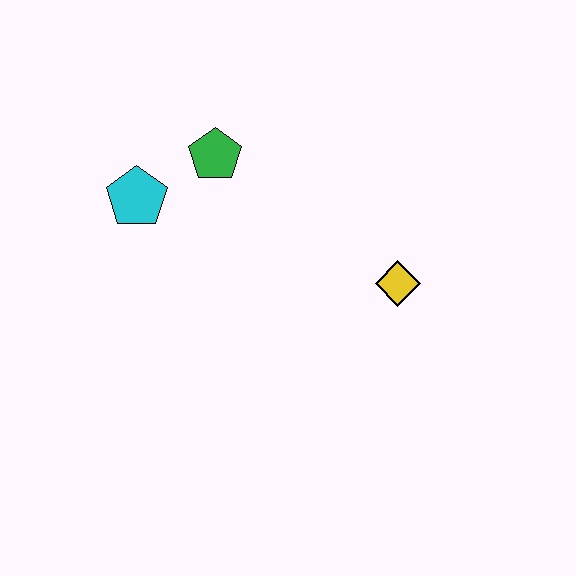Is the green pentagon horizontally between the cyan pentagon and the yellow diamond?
Yes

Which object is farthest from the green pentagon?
The yellow diamond is farthest from the green pentagon.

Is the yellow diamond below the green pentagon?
Yes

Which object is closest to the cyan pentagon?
The green pentagon is closest to the cyan pentagon.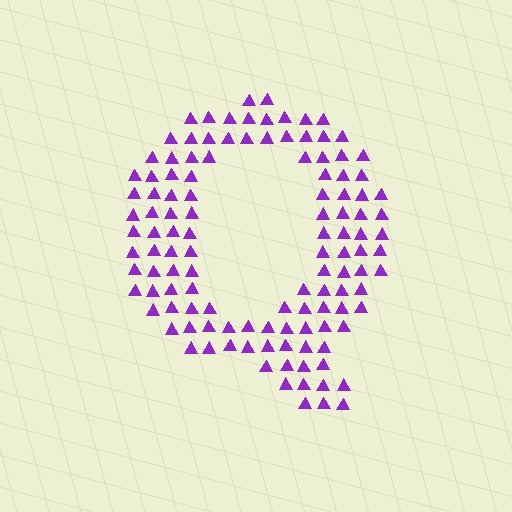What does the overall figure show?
The overall figure shows the letter Q.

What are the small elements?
The small elements are triangles.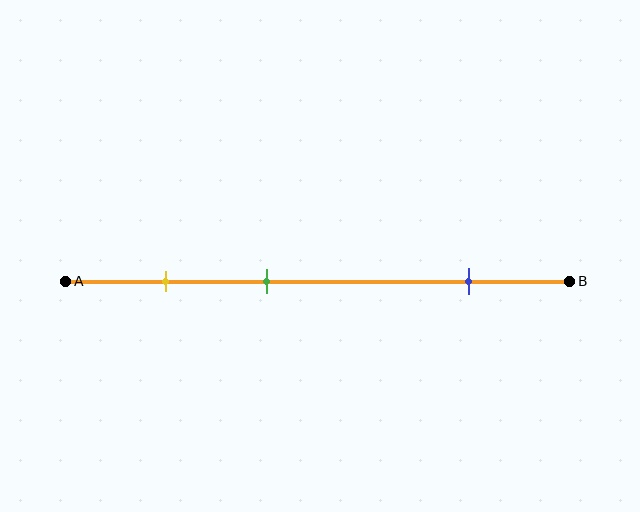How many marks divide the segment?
There are 3 marks dividing the segment.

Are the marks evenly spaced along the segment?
No, the marks are not evenly spaced.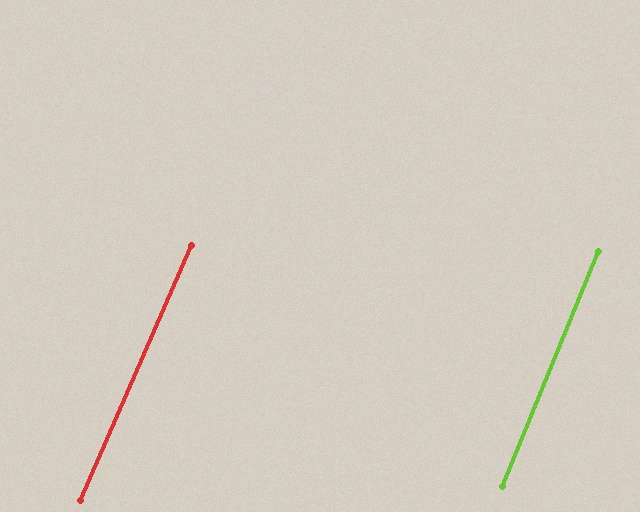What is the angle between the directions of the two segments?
Approximately 1 degree.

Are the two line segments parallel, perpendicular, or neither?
Parallel — their directions differ by only 1.5°.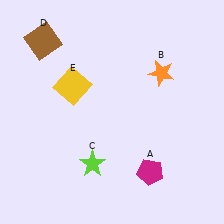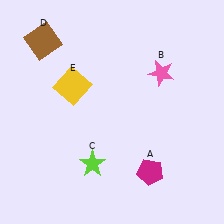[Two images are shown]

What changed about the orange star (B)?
In Image 1, B is orange. In Image 2, it changed to pink.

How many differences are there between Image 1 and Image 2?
There is 1 difference between the two images.